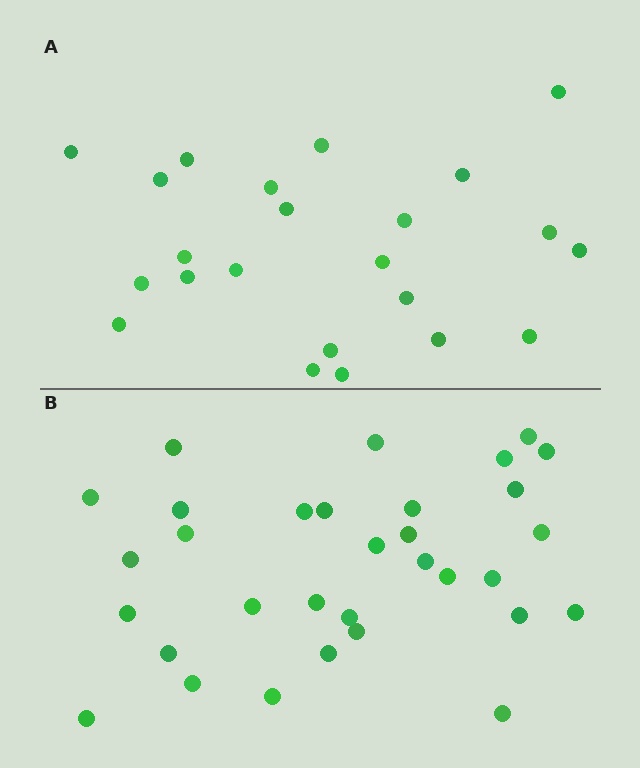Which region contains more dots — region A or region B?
Region B (the bottom region) has more dots.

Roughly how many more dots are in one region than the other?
Region B has roughly 8 or so more dots than region A.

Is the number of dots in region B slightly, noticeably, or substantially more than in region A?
Region B has noticeably more, but not dramatically so. The ratio is roughly 1.4 to 1.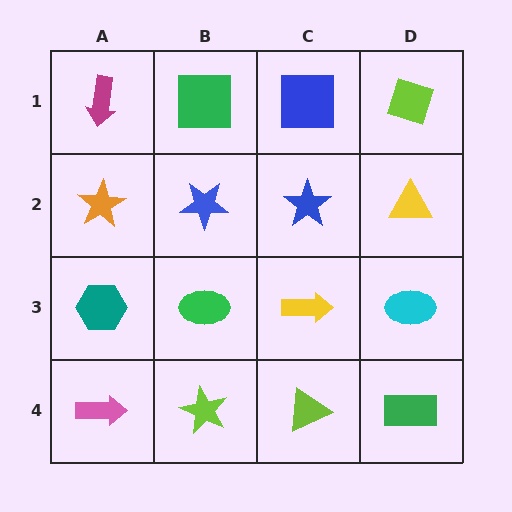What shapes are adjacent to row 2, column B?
A green square (row 1, column B), a green ellipse (row 3, column B), an orange star (row 2, column A), a blue star (row 2, column C).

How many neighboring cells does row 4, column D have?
2.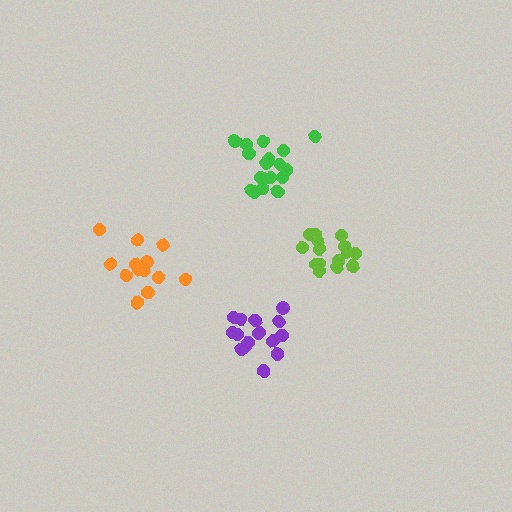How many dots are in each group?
Group 1: 14 dots, Group 2: 17 dots, Group 3: 18 dots, Group 4: 16 dots (65 total).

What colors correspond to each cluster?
The clusters are colored: orange, purple, green, lime.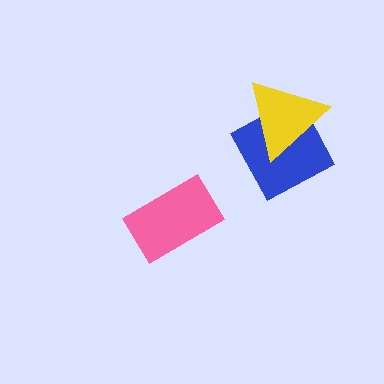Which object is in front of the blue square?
The yellow triangle is in front of the blue square.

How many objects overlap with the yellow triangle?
1 object overlaps with the yellow triangle.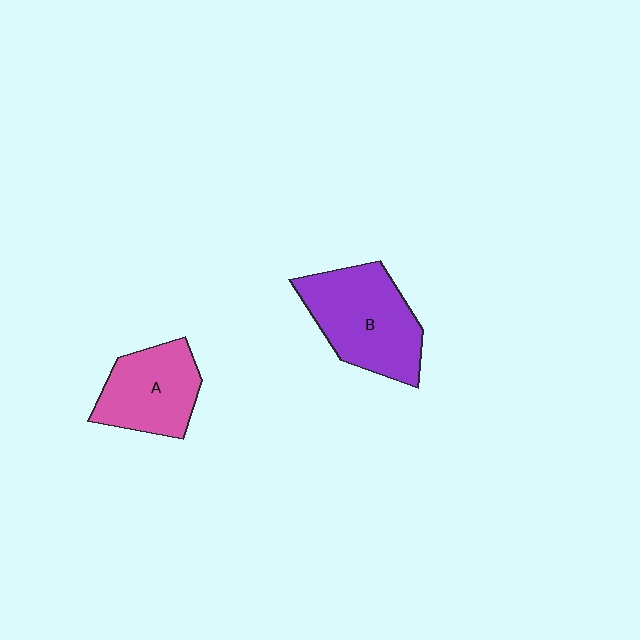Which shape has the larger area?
Shape B (purple).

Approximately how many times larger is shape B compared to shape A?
Approximately 1.3 times.